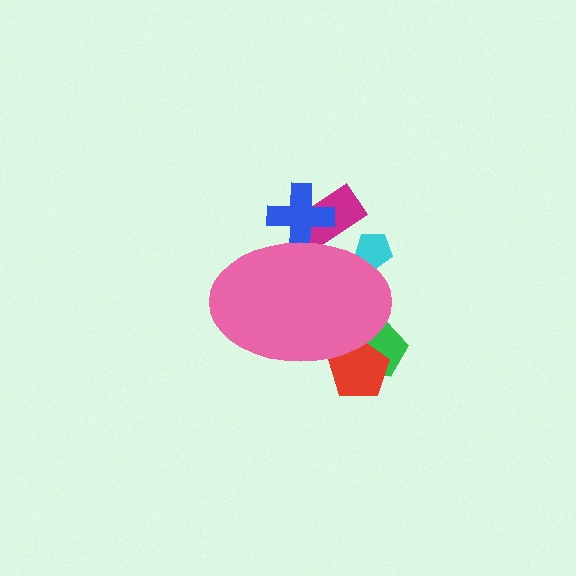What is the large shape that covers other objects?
A pink ellipse.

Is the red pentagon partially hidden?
Yes, the red pentagon is partially hidden behind the pink ellipse.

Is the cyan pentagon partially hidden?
Yes, the cyan pentagon is partially hidden behind the pink ellipse.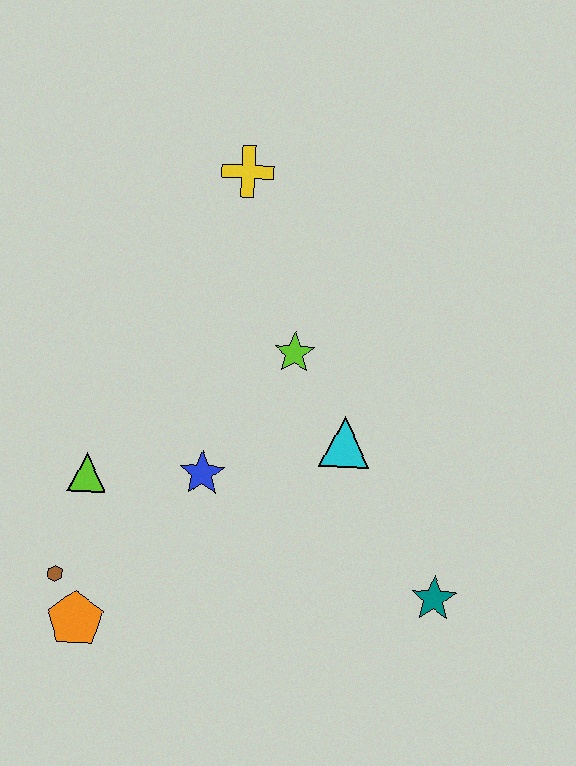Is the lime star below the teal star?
No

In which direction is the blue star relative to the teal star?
The blue star is to the left of the teal star.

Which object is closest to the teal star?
The cyan triangle is closest to the teal star.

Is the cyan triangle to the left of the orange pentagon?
No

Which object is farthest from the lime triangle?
The teal star is farthest from the lime triangle.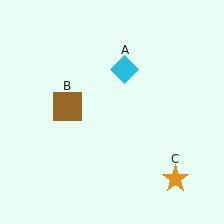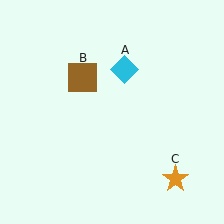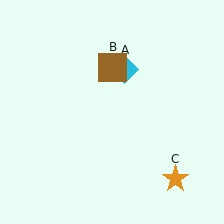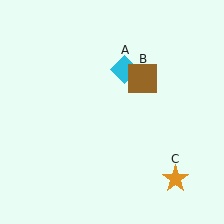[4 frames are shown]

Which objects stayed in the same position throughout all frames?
Cyan diamond (object A) and orange star (object C) remained stationary.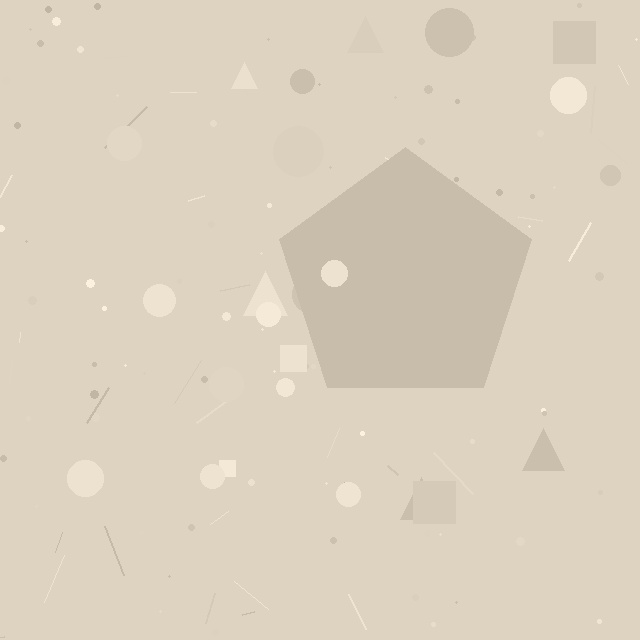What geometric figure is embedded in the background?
A pentagon is embedded in the background.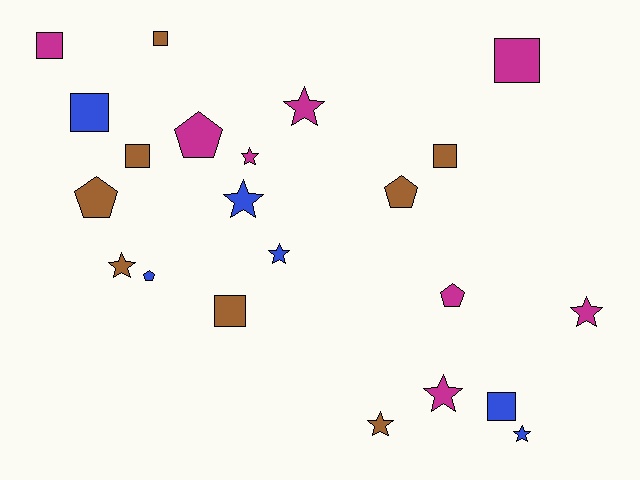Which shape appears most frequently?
Star, with 9 objects.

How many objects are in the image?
There are 22 objects.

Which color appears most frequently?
Magenta, with 8 objects.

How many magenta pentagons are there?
There are 2 magenta pentagons.